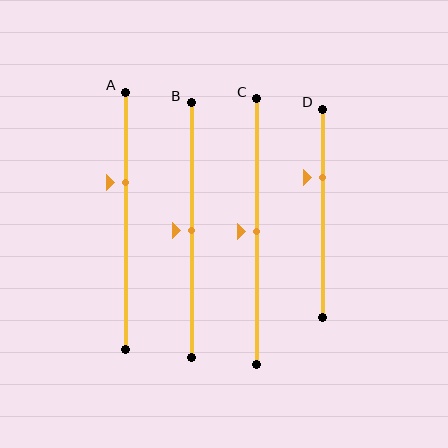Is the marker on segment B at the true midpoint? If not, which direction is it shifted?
Yes, the marker on segment B is at the true midpoint.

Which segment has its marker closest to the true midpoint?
Segment B has its marker closest to the true midpoint.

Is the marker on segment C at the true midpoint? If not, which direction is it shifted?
Yes, the marker on segment C is at the true midpoint.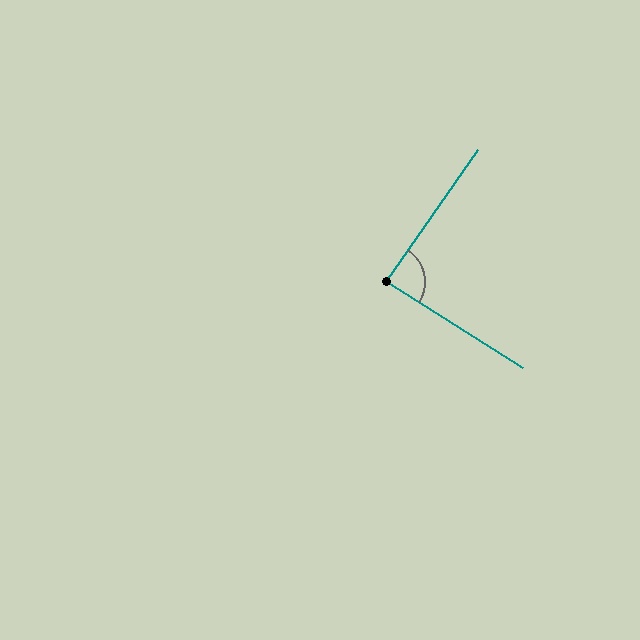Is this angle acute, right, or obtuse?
It is approximately a right angle.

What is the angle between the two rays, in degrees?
Approximately 87 degrees.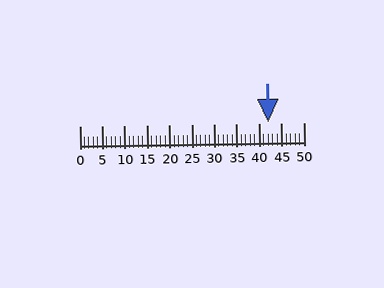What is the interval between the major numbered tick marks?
The major tick marks are spaced 5 units apart.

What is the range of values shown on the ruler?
The ruler shows values from 0 to 50.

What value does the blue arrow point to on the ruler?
The blue arrow points to approximately 42.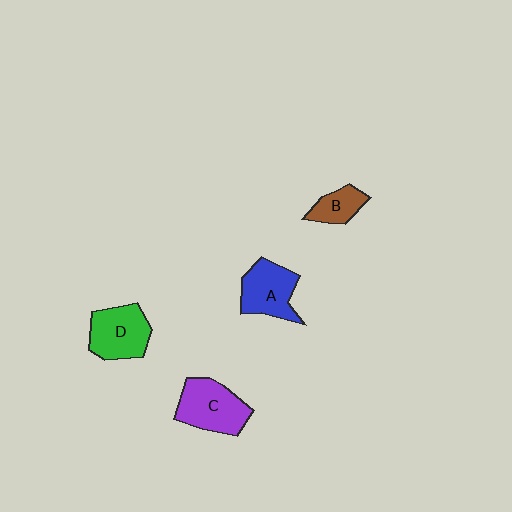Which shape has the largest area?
Shape C (purple).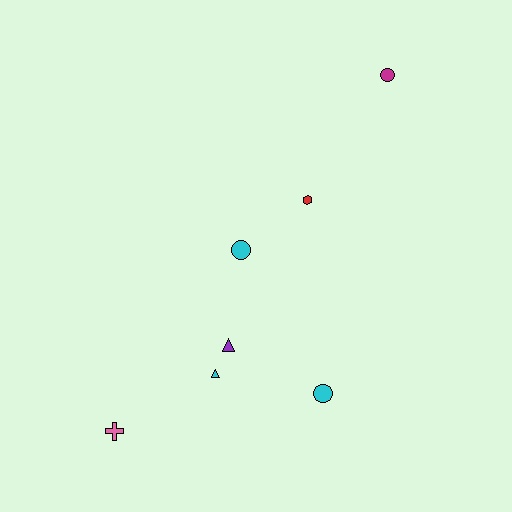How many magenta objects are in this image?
There is 1 magenta object.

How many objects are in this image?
There are 7 objects.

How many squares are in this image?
There are no squares.